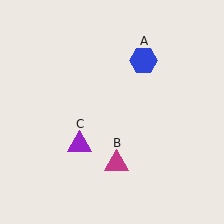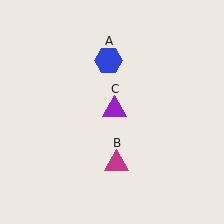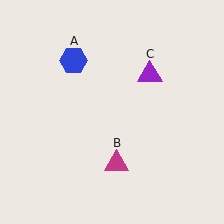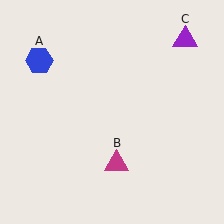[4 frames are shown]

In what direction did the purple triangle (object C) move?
The purple triangle (object C) moved up and to the right.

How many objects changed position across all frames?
2 objects changed position: blue hexagon (object A), purple triangle (object C).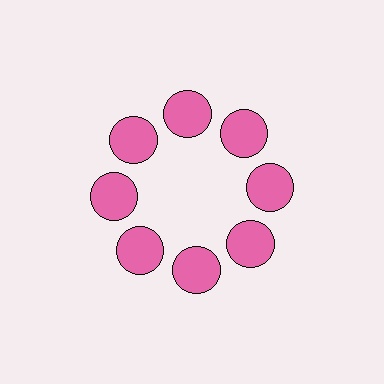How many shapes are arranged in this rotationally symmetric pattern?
There are 8 shapes, arranged in 8 groups of 1.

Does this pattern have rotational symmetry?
Yes, this pattern has 8-fold rotational symmetry. It looks the same after rotating 45 degrees around the center.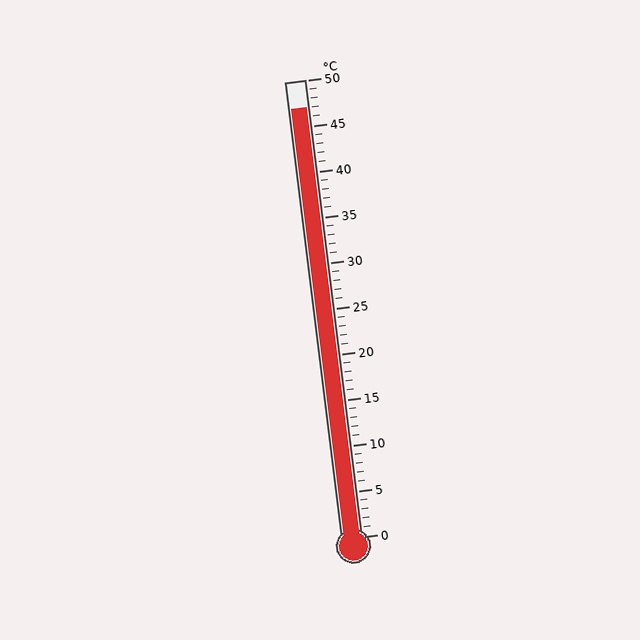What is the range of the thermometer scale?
The thermometer scale ranges from 0°C to 50°C.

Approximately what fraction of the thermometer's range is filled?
The thermometer is filled to approximately 95% of its range.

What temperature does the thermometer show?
The thermometer shows approximately 47°C.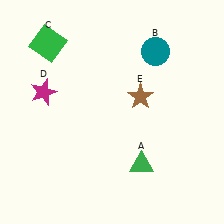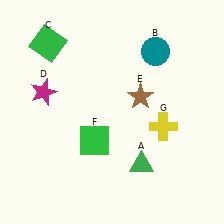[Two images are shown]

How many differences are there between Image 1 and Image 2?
There are 2 differences between the two images.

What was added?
A green square (F), a yellow cross (G) were added in Image 2.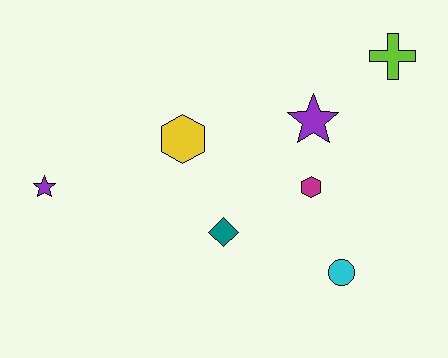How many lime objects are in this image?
There is 1 lime object.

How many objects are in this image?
There are 7 objects.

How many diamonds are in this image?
There is 1 diamond.